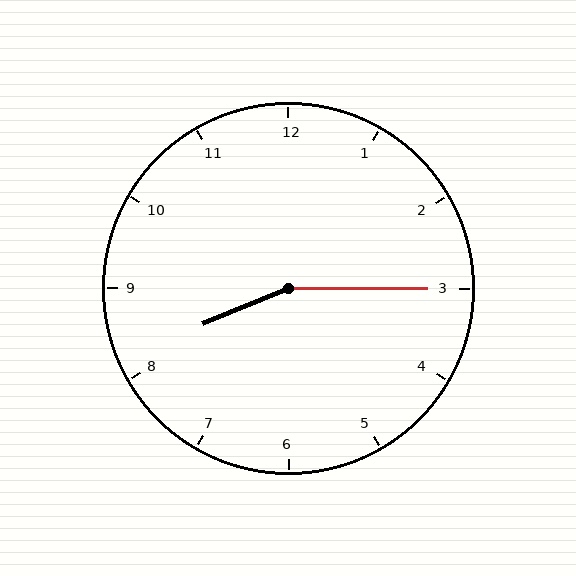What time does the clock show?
8:15.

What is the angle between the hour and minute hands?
Approximately 158 degrees.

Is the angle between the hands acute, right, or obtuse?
It is obtuse.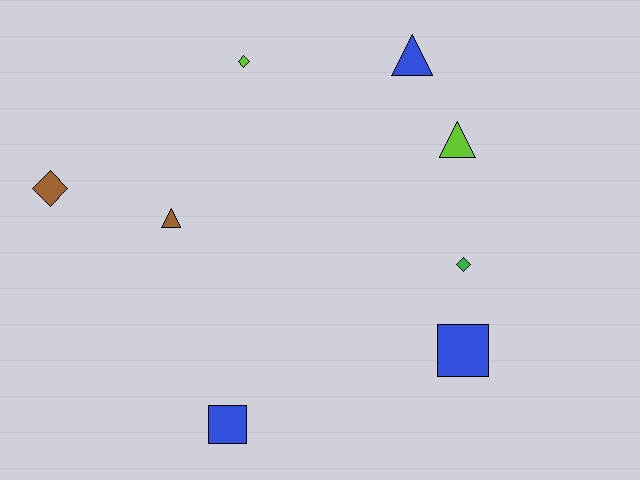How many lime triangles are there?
There is 1 lime triangle.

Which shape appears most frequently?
Triangle, with 3 objects.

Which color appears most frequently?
Blue, with 3 objects.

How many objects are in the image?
There are 8 objects.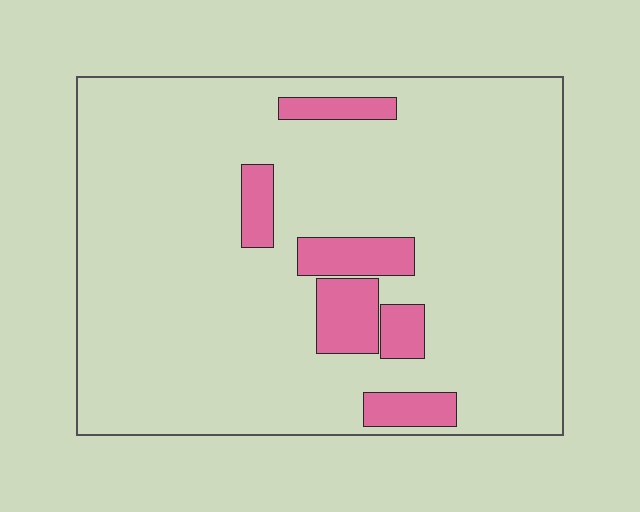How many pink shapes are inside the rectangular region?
6.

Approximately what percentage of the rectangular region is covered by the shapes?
Approximately 10%.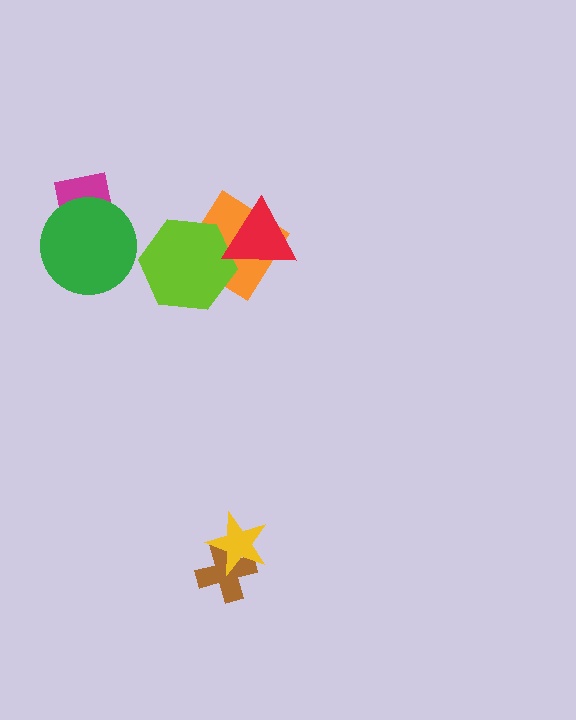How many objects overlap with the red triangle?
2 objects overlap with the red triangle.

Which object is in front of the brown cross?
The yellow star is in front of the brown cross.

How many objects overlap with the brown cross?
1 object overlaps with the brown cross.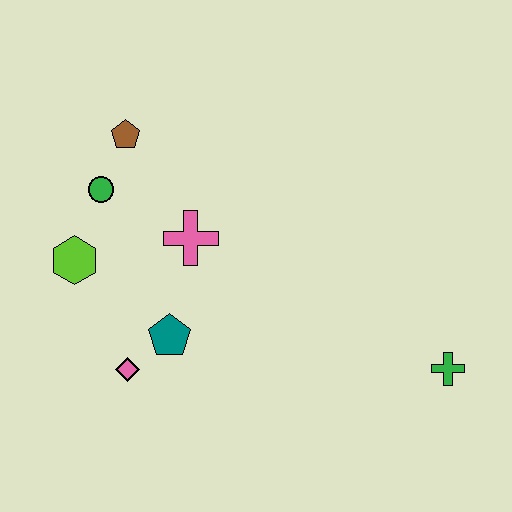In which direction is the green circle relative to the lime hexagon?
The green circle is above the lime hexagon.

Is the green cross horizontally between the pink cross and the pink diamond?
No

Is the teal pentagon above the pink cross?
No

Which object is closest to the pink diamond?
The teal pentagon is closest to the pink diamond.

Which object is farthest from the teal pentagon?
The green cross is farthest from the teal pentagon.